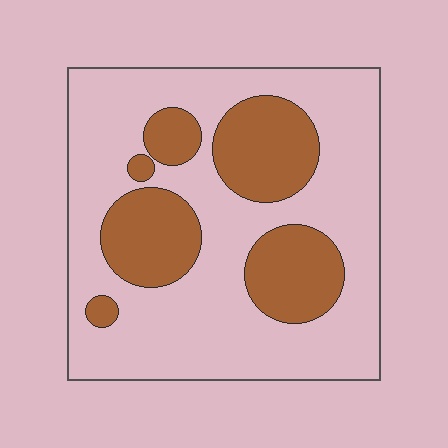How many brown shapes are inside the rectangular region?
6.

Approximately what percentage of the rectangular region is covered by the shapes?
Approximately 30%.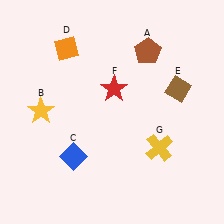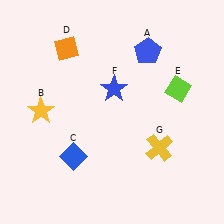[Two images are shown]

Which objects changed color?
A changed from brown to blue. E changed from brown to lime. F changed from red to blue.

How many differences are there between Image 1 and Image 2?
There are 3 differences between the two images.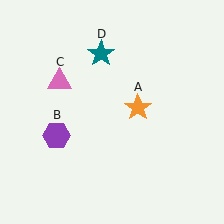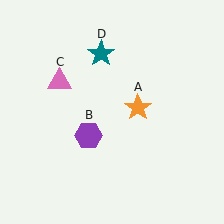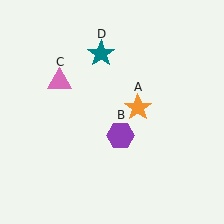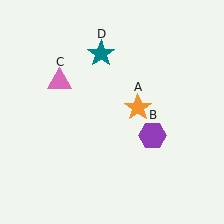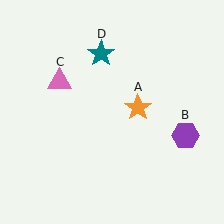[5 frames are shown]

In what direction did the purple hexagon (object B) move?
The purple hexagon (object B) moved right.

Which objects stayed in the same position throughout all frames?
Orange star (object A) and pink triangle (object C) and teal star (object D) remained stationary.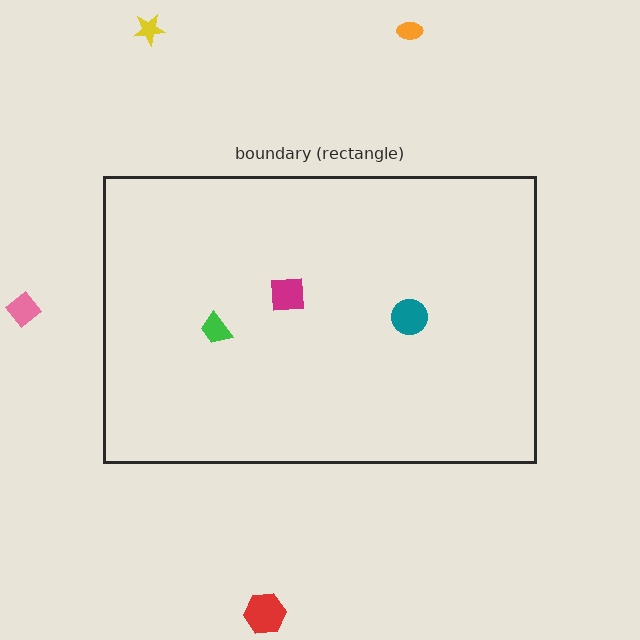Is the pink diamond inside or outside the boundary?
Outside.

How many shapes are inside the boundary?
3 inside, 4 outside.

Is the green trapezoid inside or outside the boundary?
Inside.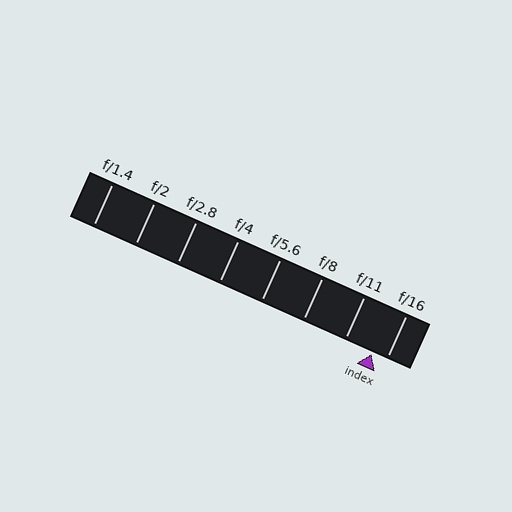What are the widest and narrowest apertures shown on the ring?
The widest aperture shown is f/1.4 and the narrowest is f/16.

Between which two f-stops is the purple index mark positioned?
The index mark is between f/11 and f/16.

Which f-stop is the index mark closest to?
The index mark is closest to f/16.